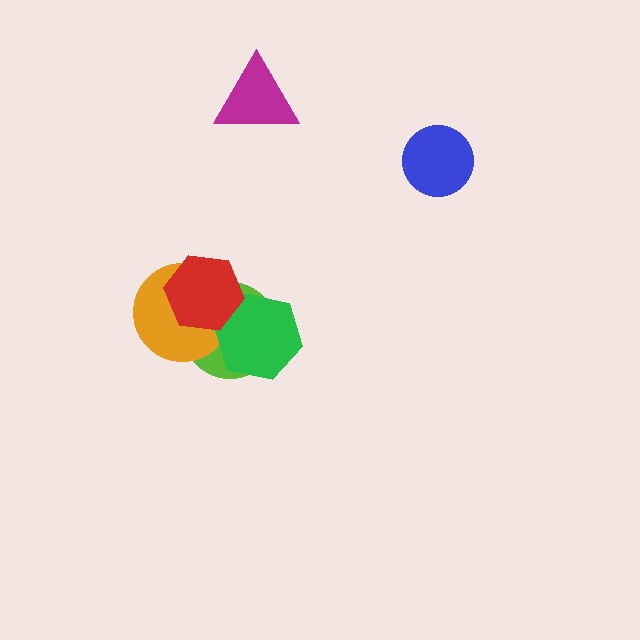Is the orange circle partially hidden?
Yes, it is partially covered by another shape.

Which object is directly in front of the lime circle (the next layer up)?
The orange circle is directly in front of the lime circle.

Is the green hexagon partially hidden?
Yes, it is partially covered by another shape.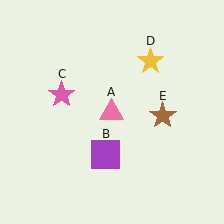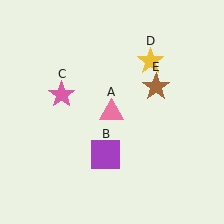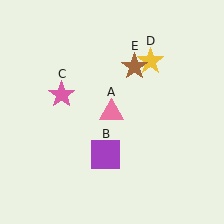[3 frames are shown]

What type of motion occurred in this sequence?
The brown star (object E) rotated counterclockwise around the center of the scene.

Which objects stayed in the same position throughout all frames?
Pink triangle (object A) and purple square (object B) and pink star (object C) and yellow star (object D) remained stationary.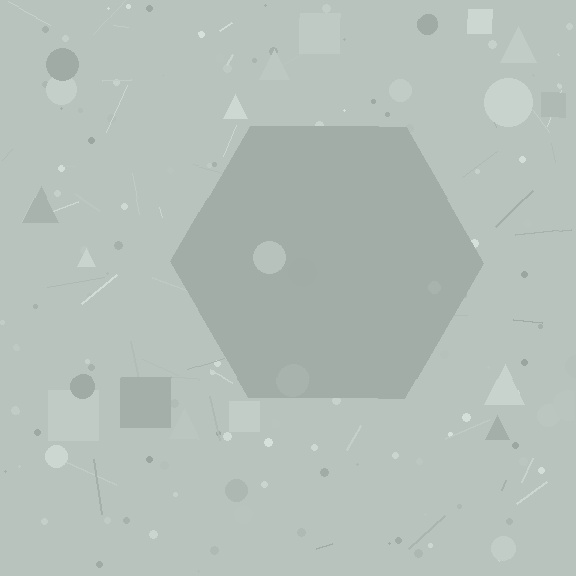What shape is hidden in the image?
A hexagon is hidden in the image.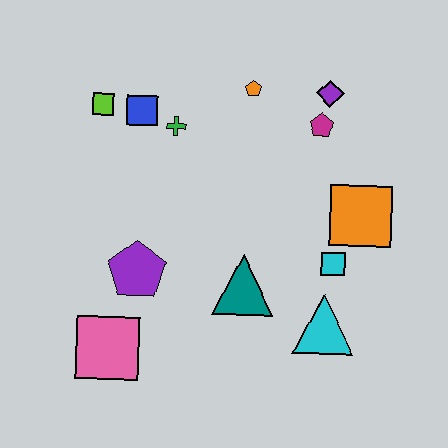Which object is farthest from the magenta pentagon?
The pink square is farthest from the magenta pentagon.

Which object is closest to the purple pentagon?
The pink square is closest to the purple pentagon.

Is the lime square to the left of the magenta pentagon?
Yes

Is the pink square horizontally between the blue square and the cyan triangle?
No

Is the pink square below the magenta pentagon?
Yes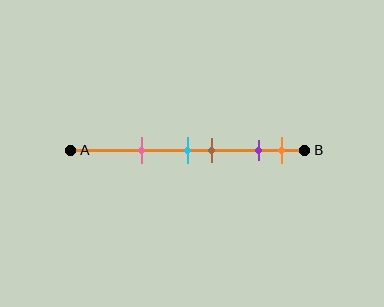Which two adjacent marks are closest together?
The cyan and brown marks are the closest adjacent pair.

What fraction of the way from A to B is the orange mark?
The orange mark is approximately 90% (0.9) of the way from A to B.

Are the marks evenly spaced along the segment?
No, the marks are not evenly spaced.